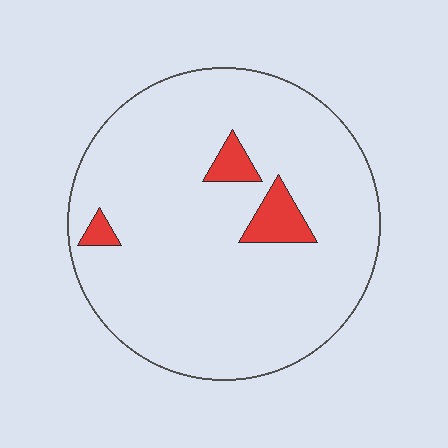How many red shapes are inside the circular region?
3.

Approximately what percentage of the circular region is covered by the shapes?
Approximately 5%.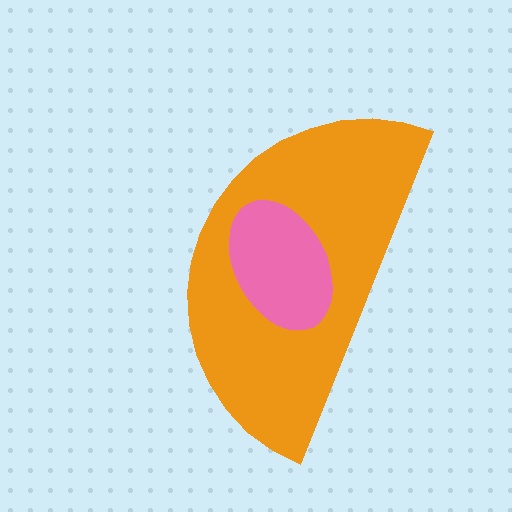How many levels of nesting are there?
2.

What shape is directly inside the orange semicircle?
The pink ellipse.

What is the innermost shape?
The pink ellipse.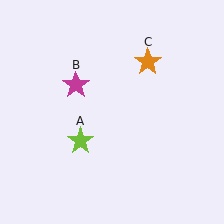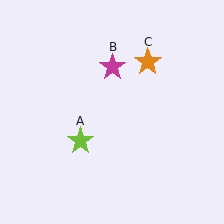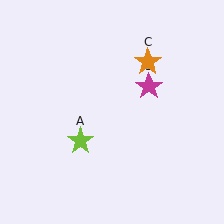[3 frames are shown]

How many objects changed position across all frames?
1 object changed position: magenta star (object B).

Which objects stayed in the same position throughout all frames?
Lime star (object A) and orange star (object C) remained stationary.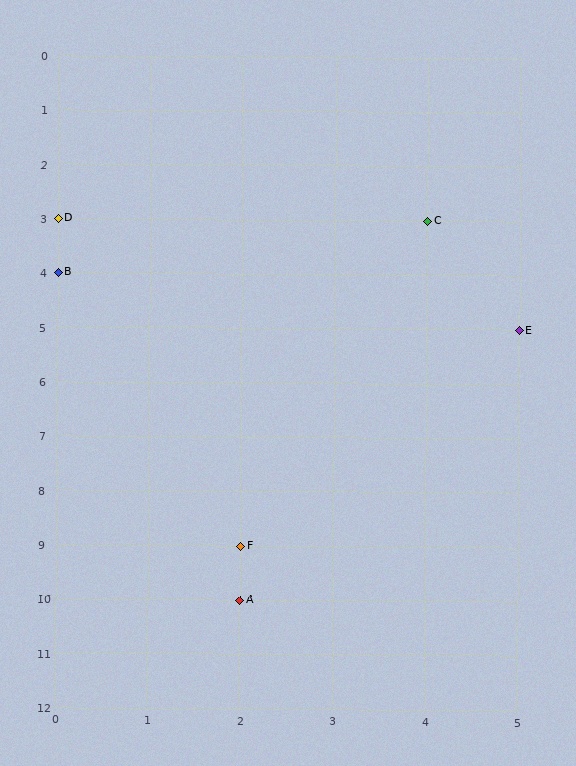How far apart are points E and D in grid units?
Points E and D are 5 columns and 2 rows apart (about 5.4 grid units diagonally).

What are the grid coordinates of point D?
Point D is at grid coordinates (0, 3).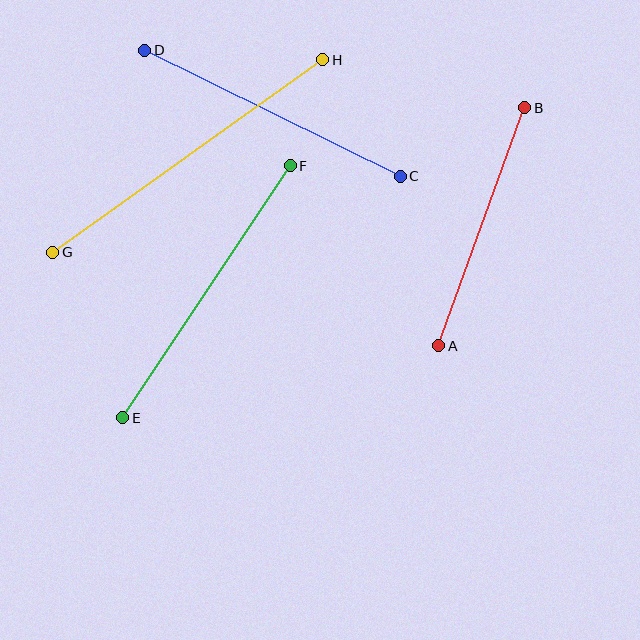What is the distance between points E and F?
The distance is approximately 303 pixels.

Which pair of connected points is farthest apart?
Points G and H are farthest apart.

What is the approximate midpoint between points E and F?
The midpoint is at approximately (207, 292) pixels.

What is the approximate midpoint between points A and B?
The midpoint is at approximately (482, 227) pixels.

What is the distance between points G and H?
The distance is approximately 332 pixels.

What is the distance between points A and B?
The distance is approximately 253 pixels.